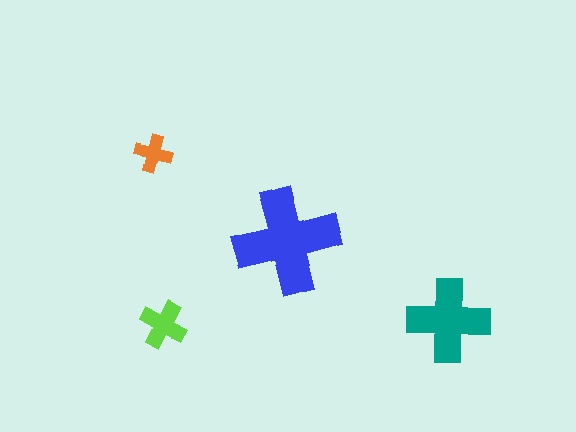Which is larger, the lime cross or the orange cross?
The lime one.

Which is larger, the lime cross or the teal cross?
The teal one.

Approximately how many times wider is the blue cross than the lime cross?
About 2 times wider.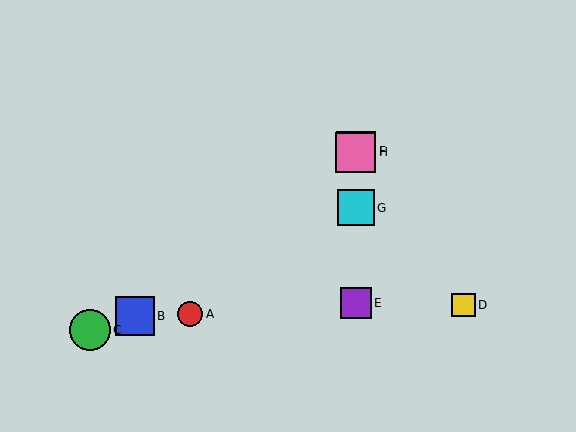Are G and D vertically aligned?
No, G is at x≈356 and D is at x≈464.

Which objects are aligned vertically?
Objects E, F, G, H are aligned vertically.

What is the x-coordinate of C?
Object C is at x≈90.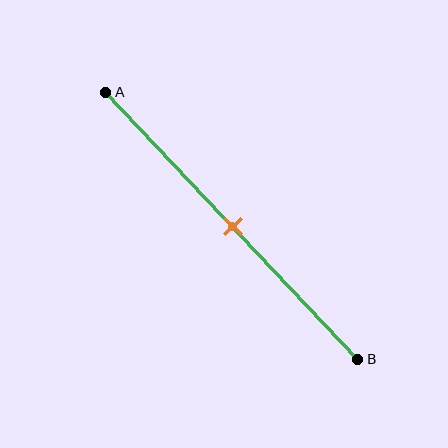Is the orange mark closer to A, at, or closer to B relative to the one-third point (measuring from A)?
The orange mark is closer to point B than the one-third point of segment AB.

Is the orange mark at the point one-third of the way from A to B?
No, the mark is at about 50% from A, not at the 33% one-third point.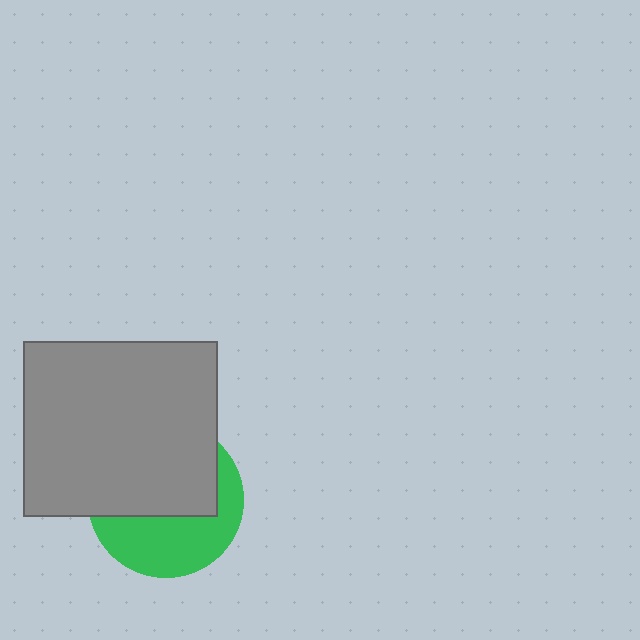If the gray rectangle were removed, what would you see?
You would see the complete green circle.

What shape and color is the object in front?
The object in front is a gray rectangle.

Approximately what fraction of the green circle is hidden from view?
Roughly 56% of the green circle is hidden behind the gray rectangle.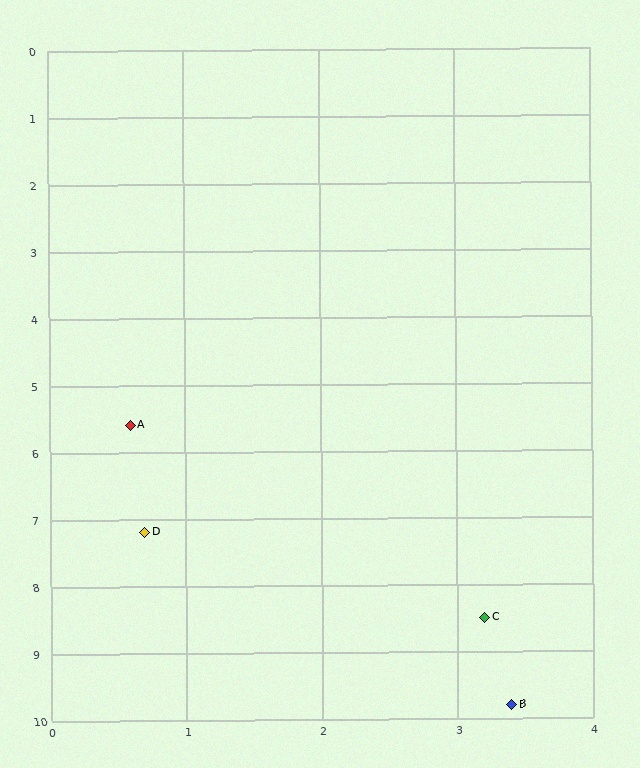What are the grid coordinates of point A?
Point A is at approximately (0.6, 5.6).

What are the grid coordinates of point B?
Point B is at approximately (3.4, 9.8).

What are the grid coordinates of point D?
Point D is at approximately (0.7, 7.2).